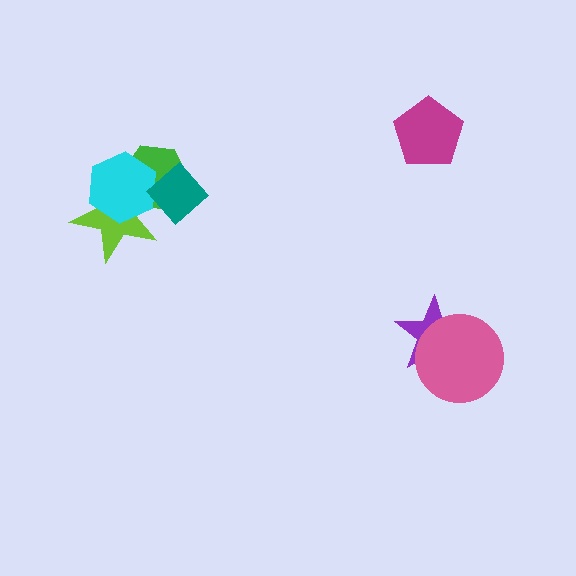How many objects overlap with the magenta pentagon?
0 objects overlap with the magenta pentagon.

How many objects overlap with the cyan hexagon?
3 objects overlap with the cyan hexagon.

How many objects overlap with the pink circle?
1 object overlaps with the pink circle.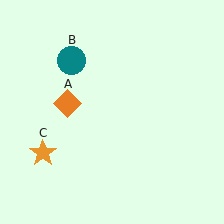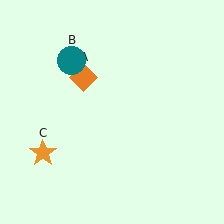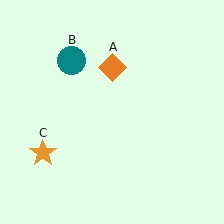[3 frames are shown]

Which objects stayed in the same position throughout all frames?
Teal circle (object B) and orange star (object C) remained stationary.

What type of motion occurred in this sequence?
The orange diamond (object A) rotated clockwise around the center of the scene.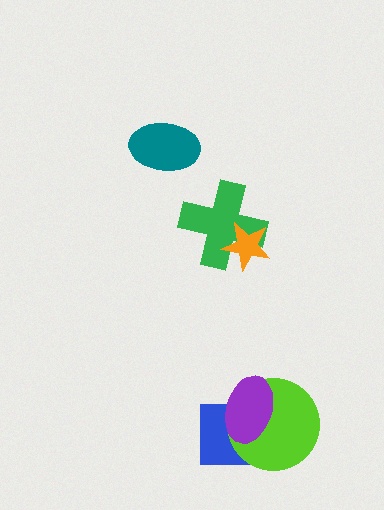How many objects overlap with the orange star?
1 object overlaps with the orange star.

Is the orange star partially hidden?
No, no other shape covers it.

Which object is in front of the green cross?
The orange star is in front of the green cross.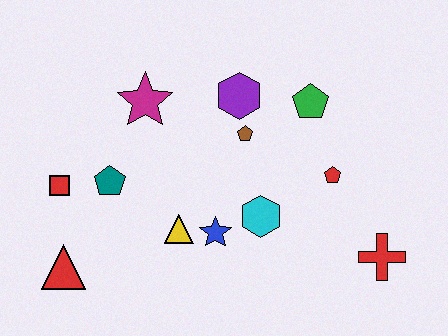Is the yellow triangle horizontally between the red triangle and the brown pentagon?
Yes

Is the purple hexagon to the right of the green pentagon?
No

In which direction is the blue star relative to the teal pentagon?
The blue star is to the right of the teal pentagon.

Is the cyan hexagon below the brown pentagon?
Yes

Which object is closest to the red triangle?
The red square is closest to the red triangle.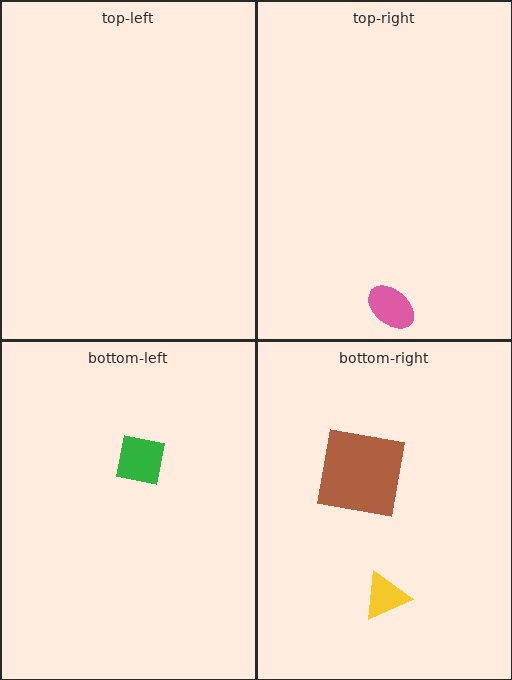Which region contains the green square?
The bottom-left region.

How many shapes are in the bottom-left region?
1.